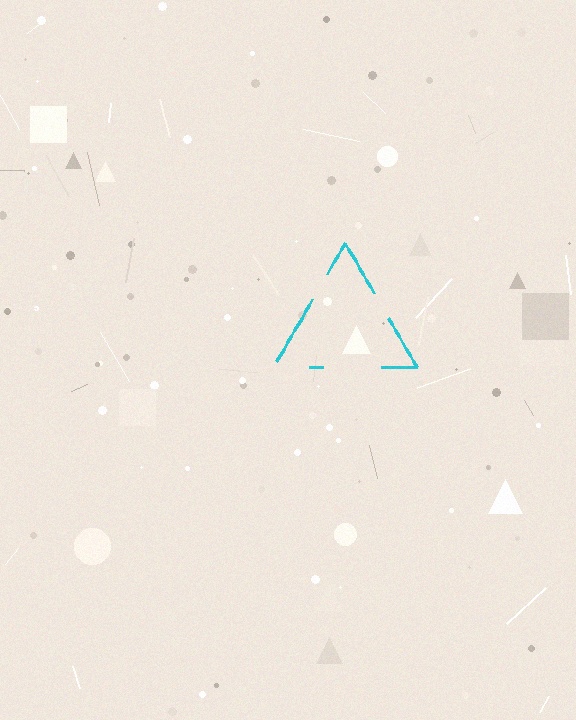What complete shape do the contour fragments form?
The contour fragments form a triangle.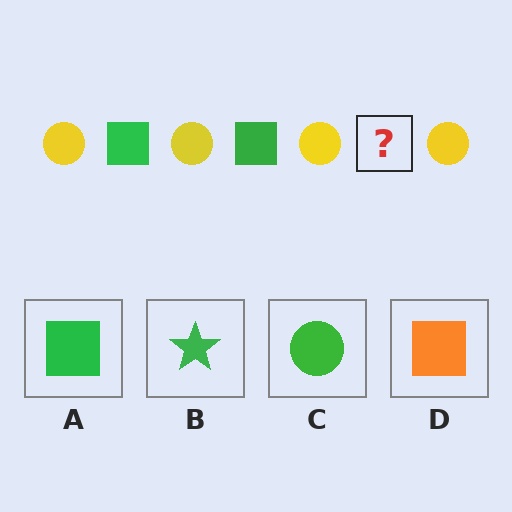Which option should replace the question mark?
Option A.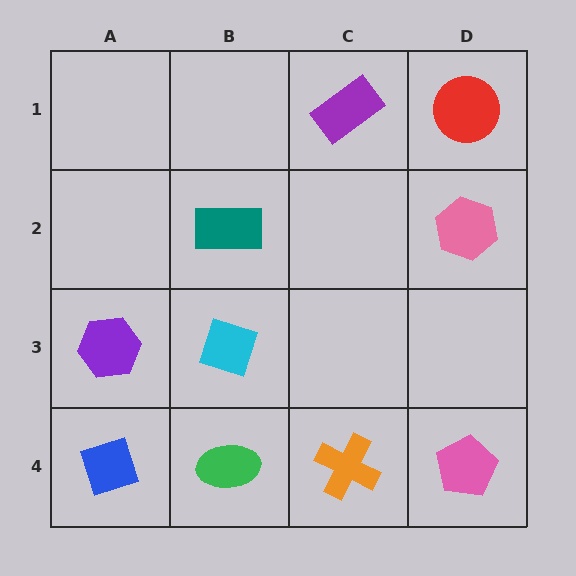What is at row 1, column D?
A red circle.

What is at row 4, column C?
An orange cross.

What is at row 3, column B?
A cyan diamond.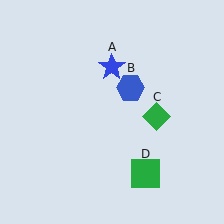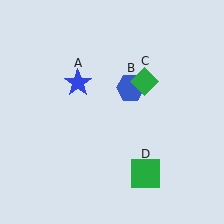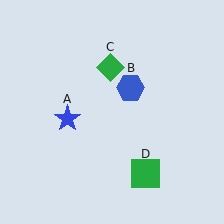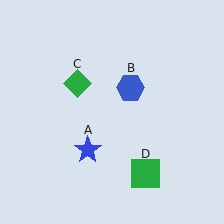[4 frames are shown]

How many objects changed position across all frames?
2 objects changed position: blue star (object A), green diamond (object C).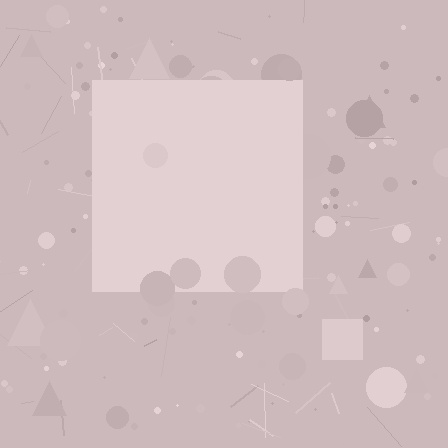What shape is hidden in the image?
A square is hidden in the image.